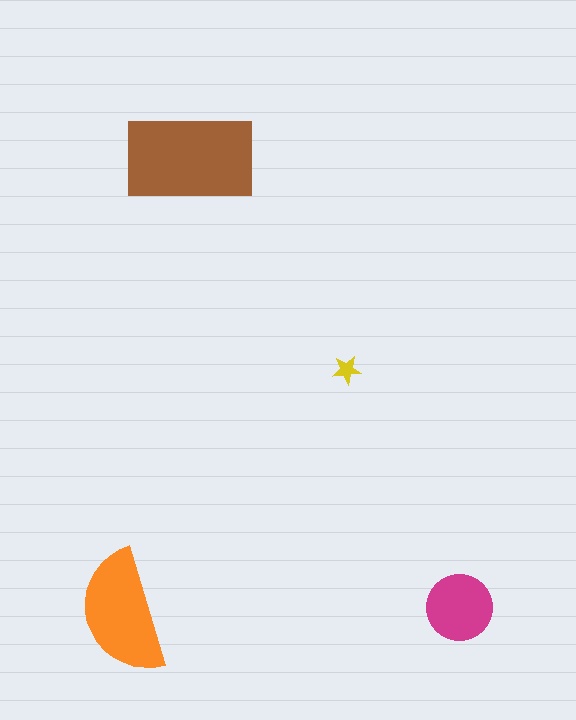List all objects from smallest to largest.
The yellow star, the magenta circle, the orange semicircle, the brown rectangle.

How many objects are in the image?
There are 4 objects in the image.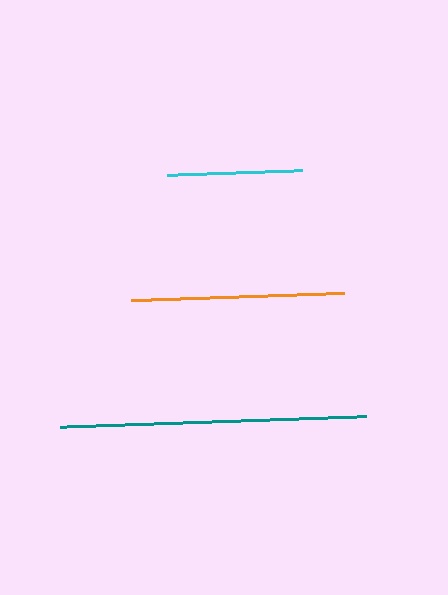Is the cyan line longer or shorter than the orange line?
The orange line is longer than the cyan line.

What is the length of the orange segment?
The orange segment is approximately 213 pixels long.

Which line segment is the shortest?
The cyan line is the shortest at approximately 136 pixels.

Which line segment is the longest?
The teal line is the longest at approximately 306 pixels.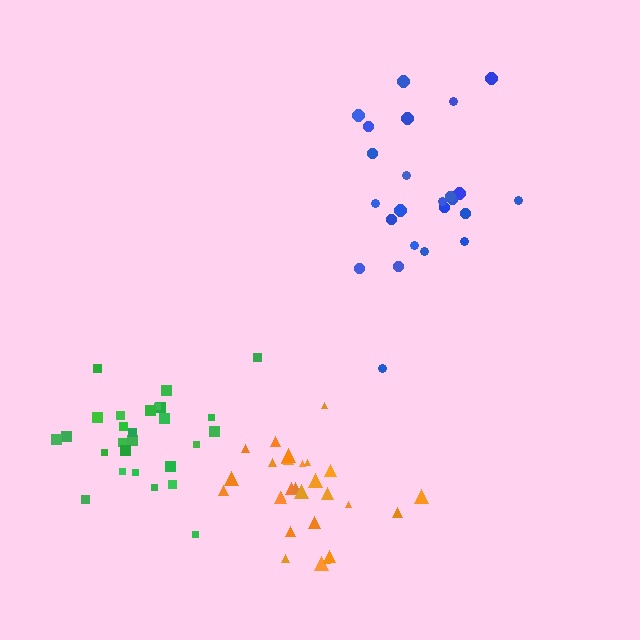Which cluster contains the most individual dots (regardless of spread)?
Green (29).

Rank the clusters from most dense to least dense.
orange, green, blue.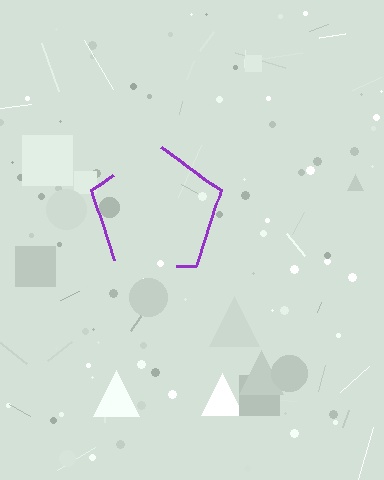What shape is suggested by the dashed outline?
The dashed outline suggests a pentagon.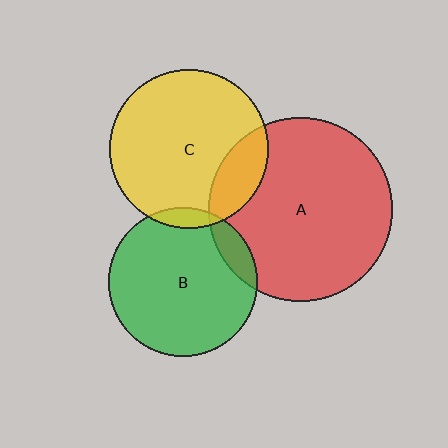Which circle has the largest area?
Circle A (red).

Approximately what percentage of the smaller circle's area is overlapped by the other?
Approximately 20%.